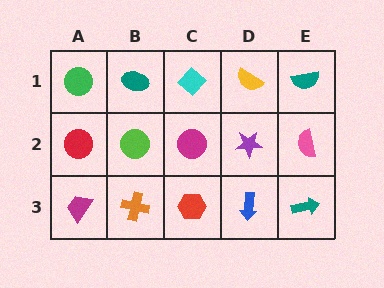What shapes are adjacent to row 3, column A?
A red circle (row 2, column A), an orange cross (row 3, column B).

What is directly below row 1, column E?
A pink semicircle.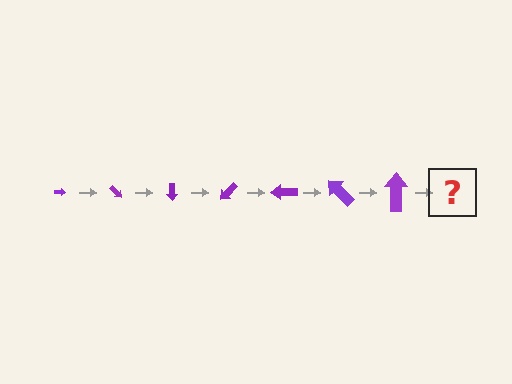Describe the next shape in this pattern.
It should be an arrow, larger than the previous one and rotated 315 degrees from the start.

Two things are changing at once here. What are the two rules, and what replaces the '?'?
The two rules are that the arrow grows larger each step and it rotates 45 degrees each step. The '?' should be an arrow, larger than the previous one and rotated 315 degrees from the start.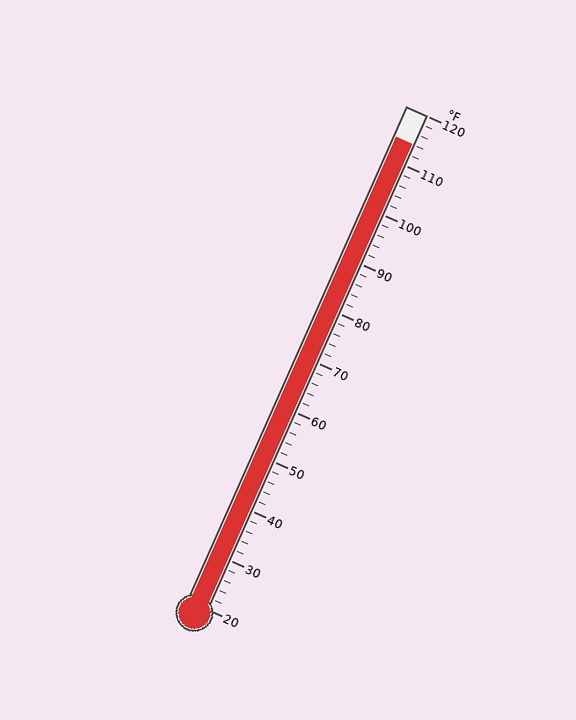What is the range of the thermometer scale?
The thermometer scale ranges from 20°F to 120°F.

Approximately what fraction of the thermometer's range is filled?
The thermometer is filled to approximately 95% of its range.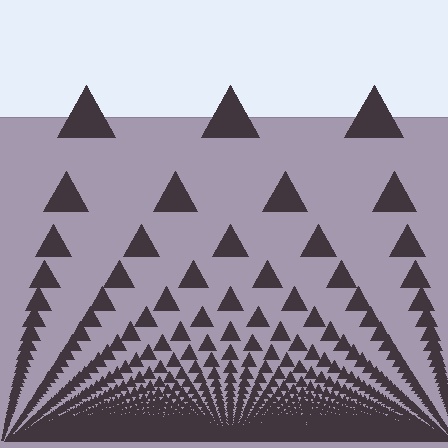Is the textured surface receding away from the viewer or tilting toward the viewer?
The surface appears to tilt toward the viewer. Texture elements get larger and sparser toward the top.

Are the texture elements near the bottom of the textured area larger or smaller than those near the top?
Smaller. The gradient is inverted — elements near the bottom are smaller and denser.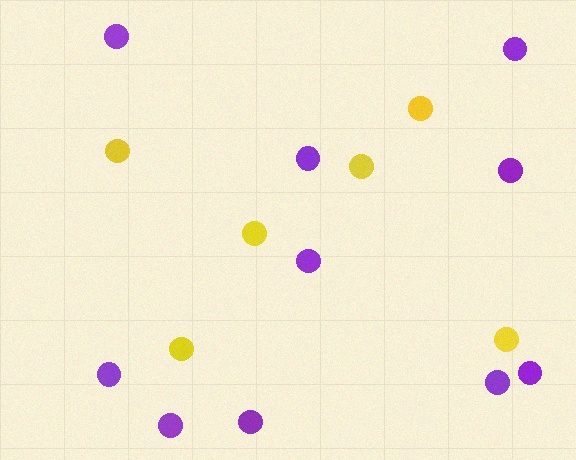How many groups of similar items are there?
There are 2 groups: one group of yellow circles (6) and one group of purple circles (10).